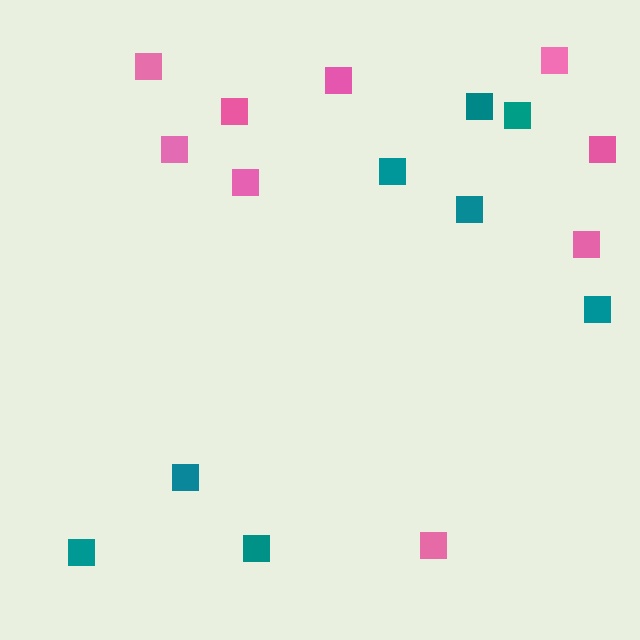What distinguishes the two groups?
There are 2 groups: one group of pink squares (9) and one group of teal squares (8).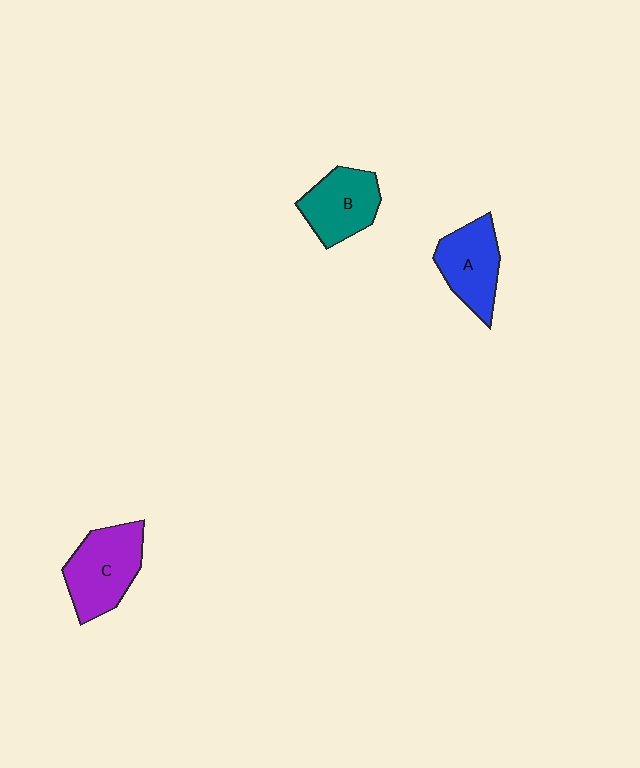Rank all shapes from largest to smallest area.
From largest to smallest: C (purple), A (blue), B (teal).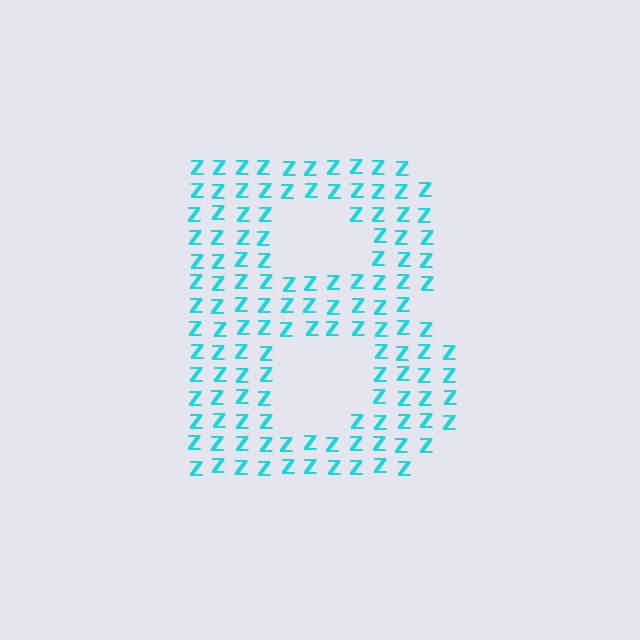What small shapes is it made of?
It is made of small letter Z's.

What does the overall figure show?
The overall figure shows the letter B.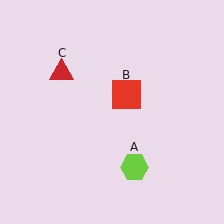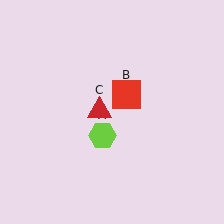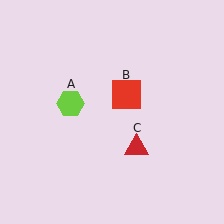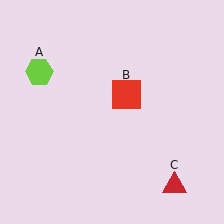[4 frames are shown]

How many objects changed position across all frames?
2 objects changed position: lime hexagon (object A), red triangle (object C).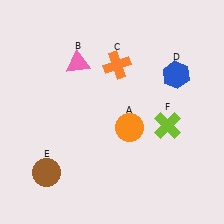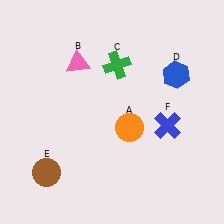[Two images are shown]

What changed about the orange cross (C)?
In Image 1, C is orange. In Image 2, it changed to green.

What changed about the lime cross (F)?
In Image 1, F is lime. In Image 2, it changed to blue.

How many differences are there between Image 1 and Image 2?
There are 2 differences between the two images.